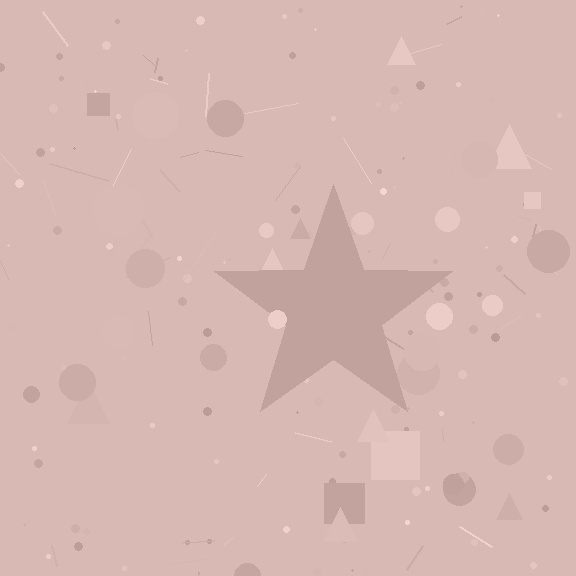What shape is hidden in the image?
A star is hidden in the image.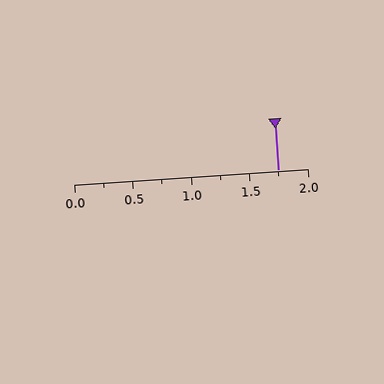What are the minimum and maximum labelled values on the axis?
The axis runs from 0.0 to 2.0.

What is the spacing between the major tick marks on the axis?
The major ticks are spaced 0.5 apart.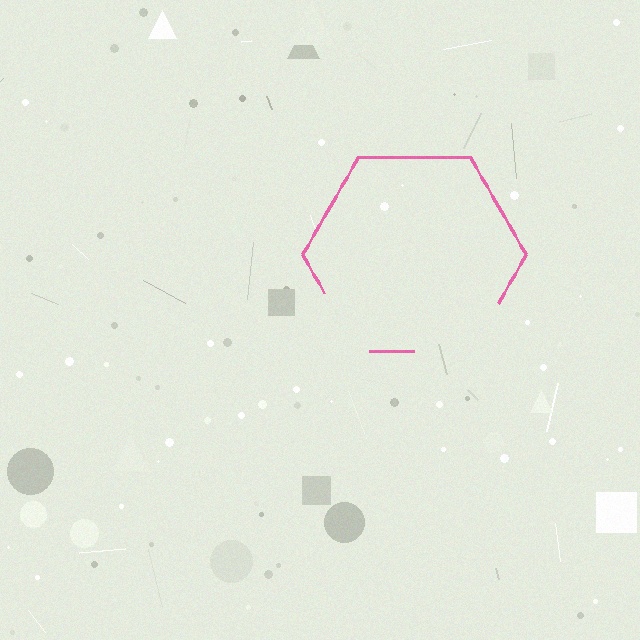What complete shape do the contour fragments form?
The contour fragments form a hexagon.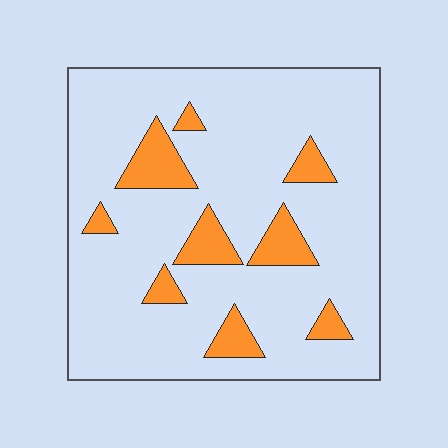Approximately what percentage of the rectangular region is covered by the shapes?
Approximately 15%.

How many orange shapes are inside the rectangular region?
9.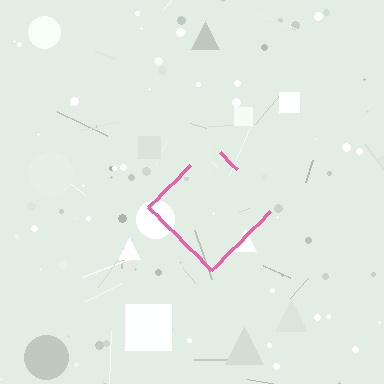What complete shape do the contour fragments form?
The contour fragments form a diamond.